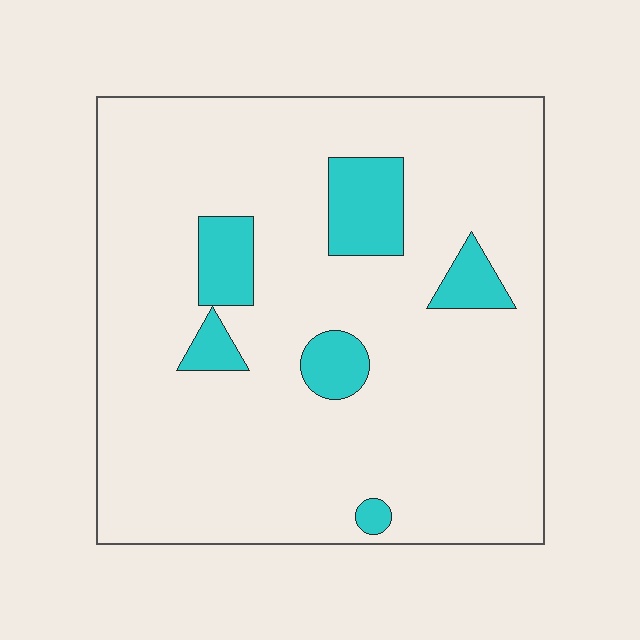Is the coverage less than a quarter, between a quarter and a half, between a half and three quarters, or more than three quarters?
Less than a quarter.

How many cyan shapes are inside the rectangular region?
6.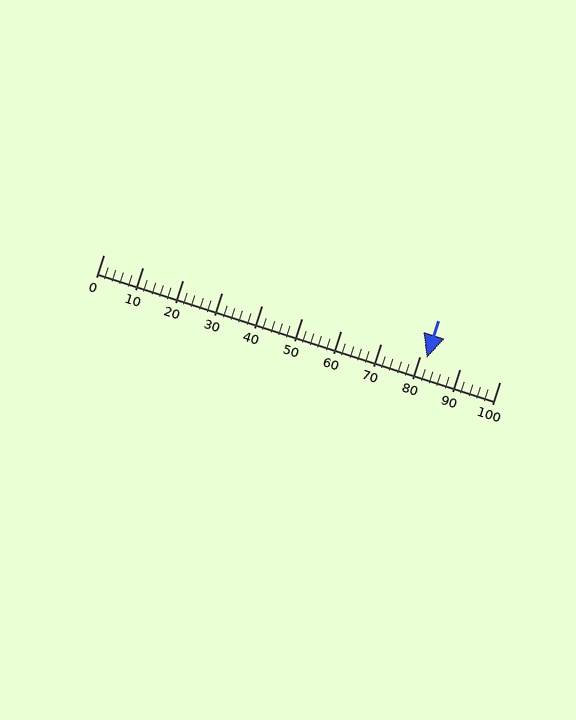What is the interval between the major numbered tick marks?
The major tick marks are spaced 10 units apart.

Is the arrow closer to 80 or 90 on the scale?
The arrow is closer to 80.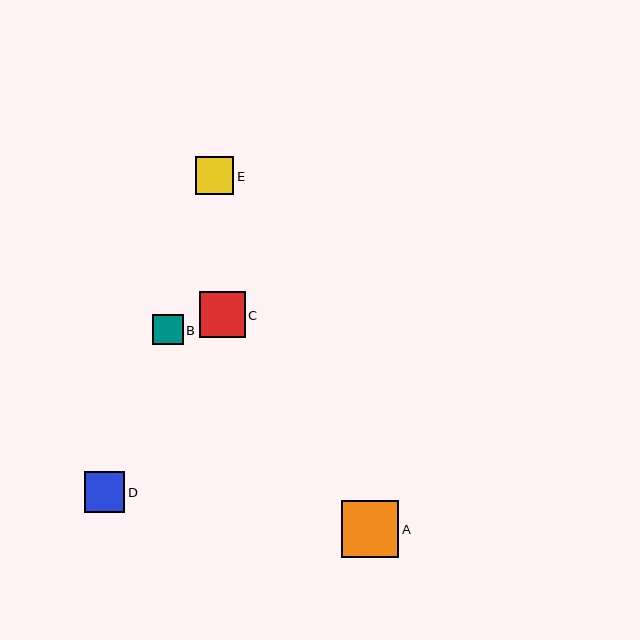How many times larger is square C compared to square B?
Square C is approximately 1.5 times the size of square B.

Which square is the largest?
Square A is the largest with a size of approximately 57 pixels.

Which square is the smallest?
Square B is the smallest with a size of approximately 30 pixels.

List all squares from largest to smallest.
From largest to smallest: A, C, D, E, B.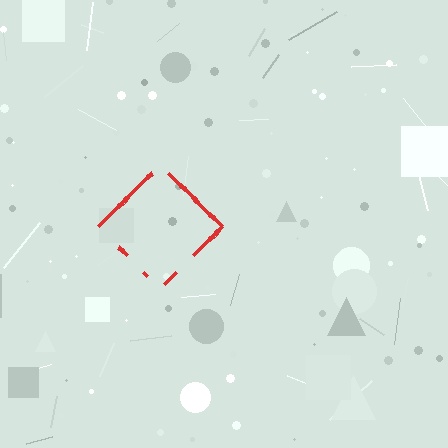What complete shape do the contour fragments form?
The contour fragments form a diamond.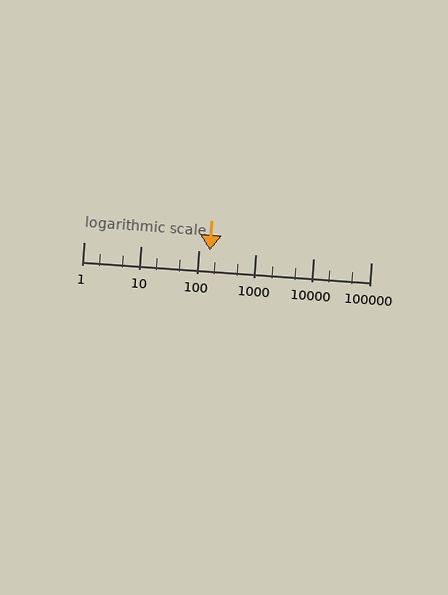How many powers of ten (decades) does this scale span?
The scale spans 5 decades, from 1 to 100000.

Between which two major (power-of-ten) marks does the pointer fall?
The pointer is between 100 and 1000.